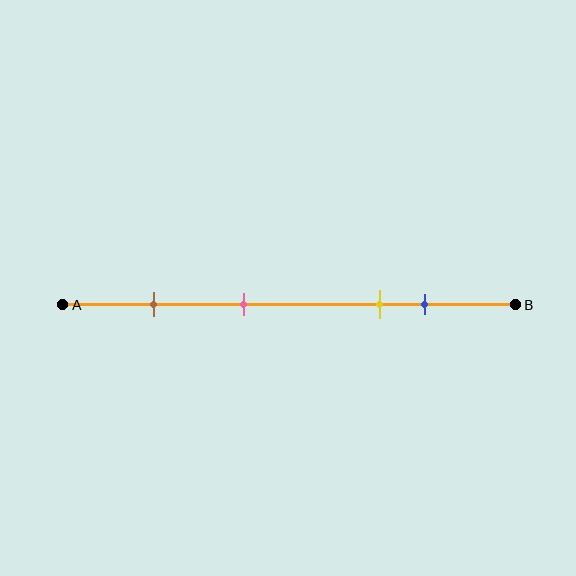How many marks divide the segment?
There are 4 marks dividing the segment.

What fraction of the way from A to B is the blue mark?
The blue mark is approximately 80% (0.8) of the way from A to B.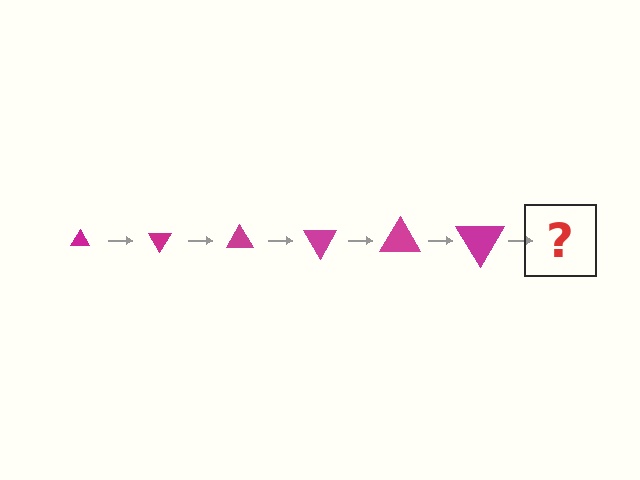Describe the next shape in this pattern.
It should be a triangle, larger than the previous one and rotated 360 degrees from the start.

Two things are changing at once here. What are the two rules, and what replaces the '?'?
The two rules are that the triangle grows larger each step and it rotates 60 degrees each step. The '?' should be a triangle, larger than the previous one and rotated 360 degrees from the start.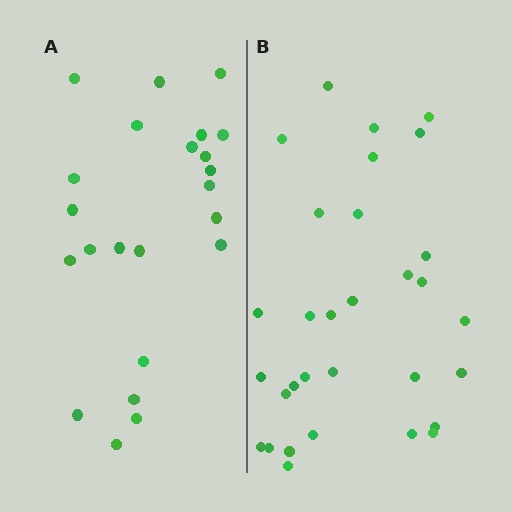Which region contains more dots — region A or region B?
Region B (the right region) has more dots.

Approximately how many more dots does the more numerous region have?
Region B has roughly 8 or so more dots than region A.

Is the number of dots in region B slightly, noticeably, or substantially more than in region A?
Region B has noticeably more, but not dramatically so. The ratio is roughly 1.3 to 1.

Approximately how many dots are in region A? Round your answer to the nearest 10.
About 20 dots. (The exact count is 23, which rounds to 20.)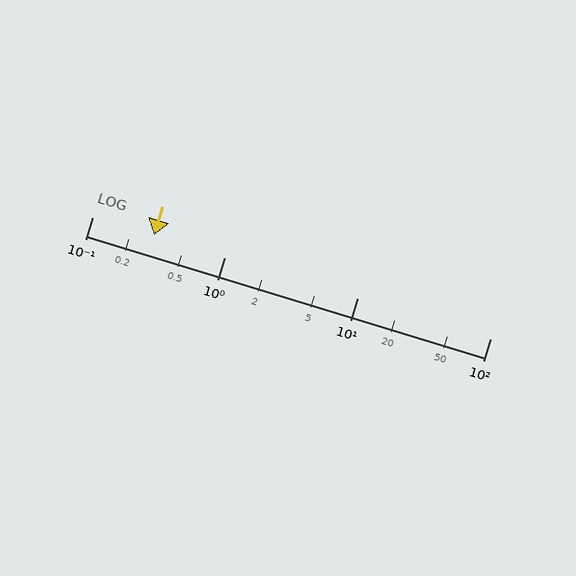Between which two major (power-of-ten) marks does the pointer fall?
The pointer is between 0.1 and 1.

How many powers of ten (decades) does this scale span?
The scale spans 3 decades, from 0.1 to 100.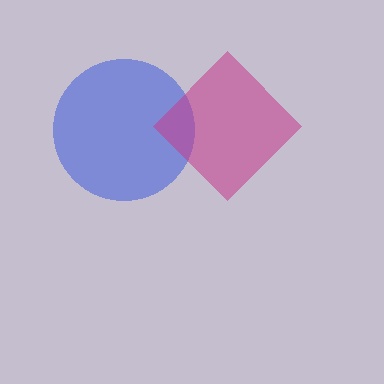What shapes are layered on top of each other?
The layered shapes are: a blue circle, a magenta diamond.